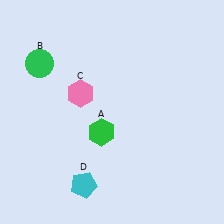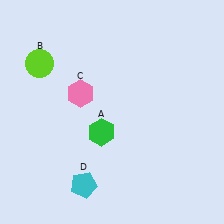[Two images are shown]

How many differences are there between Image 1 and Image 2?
There is 1 difference between the two images.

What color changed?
The circle (B) changed from green in Image 1 to lime in Image 2.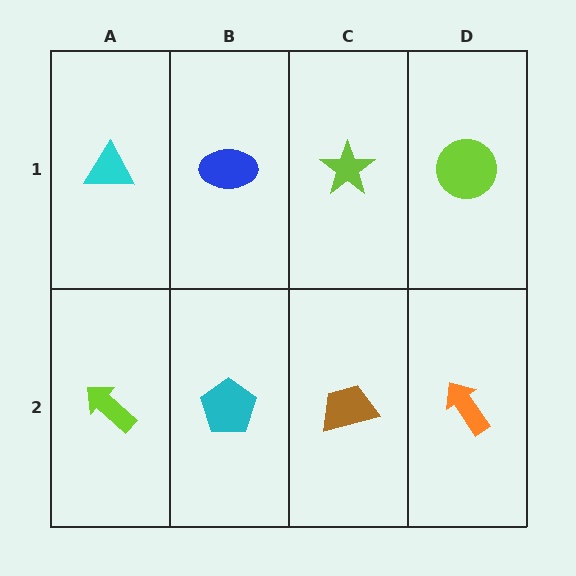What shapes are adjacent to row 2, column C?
A lime star (row 1, column C), a cyan pentagon (row 2, column B), an orange arrow (row 2, column D).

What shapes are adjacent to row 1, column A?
A lime arrow (row 2, column A), a blue ellipse (row 1, column B).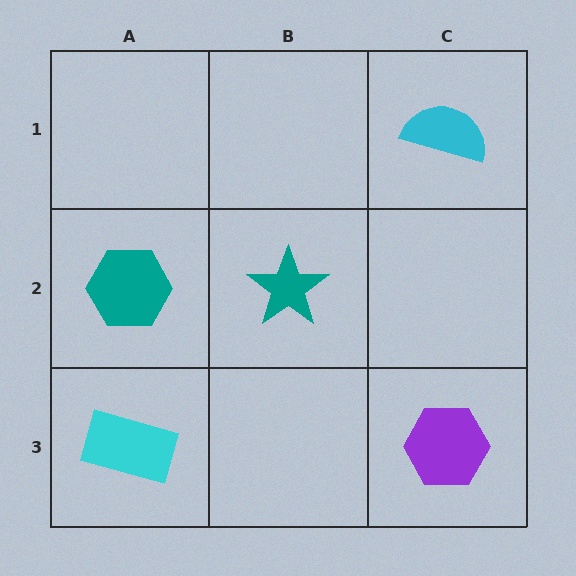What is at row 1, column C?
A cyan semicircle.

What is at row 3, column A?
A cyan rectangle.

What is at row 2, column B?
A teal star.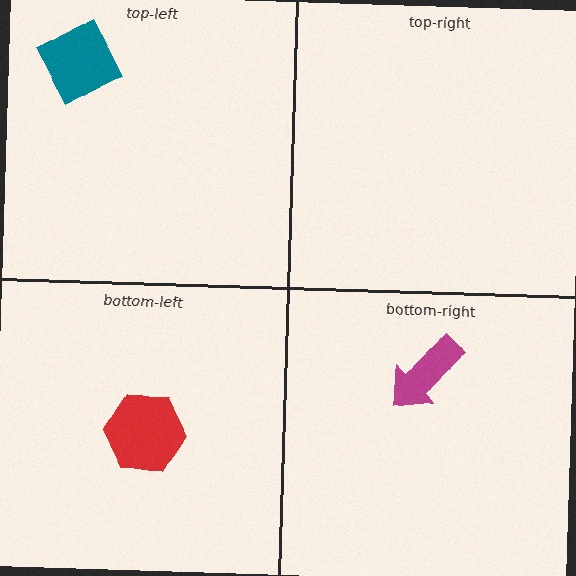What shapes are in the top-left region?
The teal diamond.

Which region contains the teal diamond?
The top-left region.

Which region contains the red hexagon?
The bottom-left region.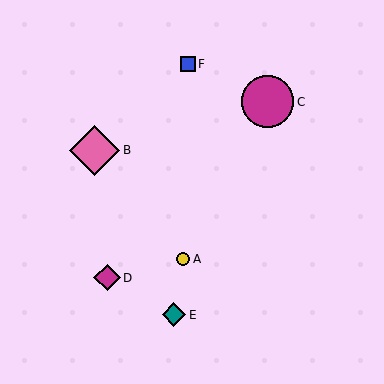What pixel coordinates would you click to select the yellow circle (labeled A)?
Click at (183, 259) to select the yellow circle A.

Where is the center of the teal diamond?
The center of the teal diamond is at (174, 315).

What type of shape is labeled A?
Shape A is a yellow circle.